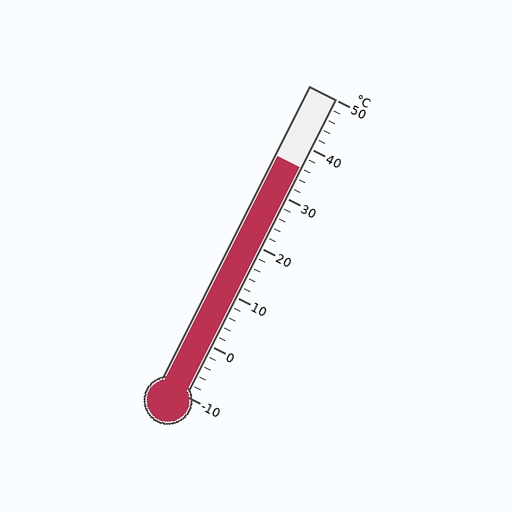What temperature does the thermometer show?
The thermometer shows approximately 36°C.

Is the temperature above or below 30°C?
The temperature is above 30°C.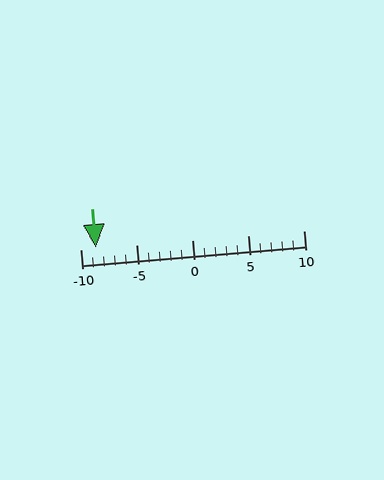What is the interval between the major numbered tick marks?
The major tick marks are spaced 5 units apart.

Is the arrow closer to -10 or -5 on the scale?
The arrow is closer to -10.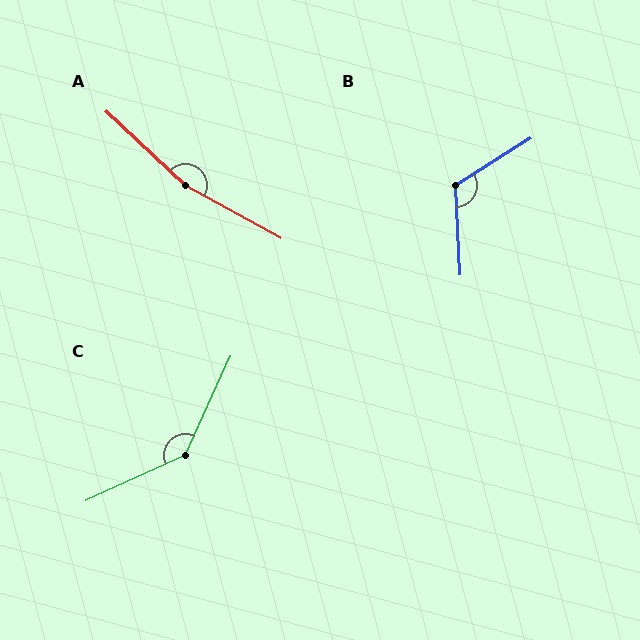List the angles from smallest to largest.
B (119°), C (140°), A (166°).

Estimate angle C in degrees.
Approximately 140 degrees.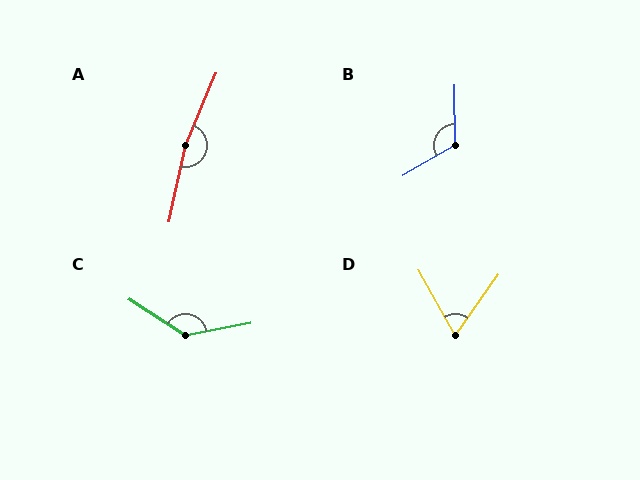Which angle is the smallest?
D, at approximately 64 degrees.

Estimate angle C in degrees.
Approximately 136 degrees.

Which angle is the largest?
A, at approximately 169 degrees.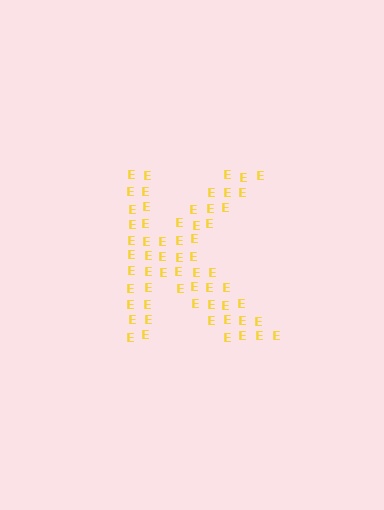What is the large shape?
The large shape is the letter K.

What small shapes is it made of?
It is made of small letter E's.